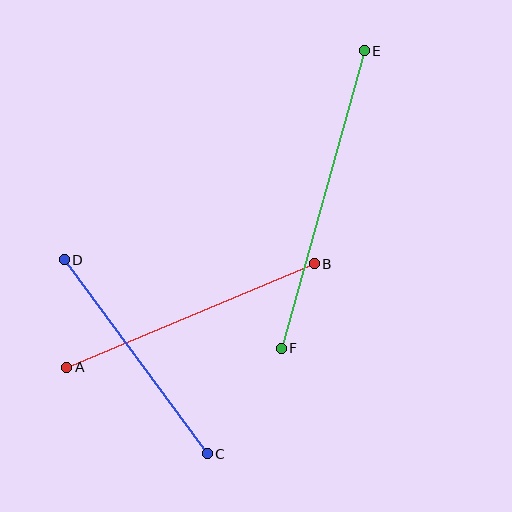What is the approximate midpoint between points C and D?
The midpoint is at approximately (136, 357) pixels.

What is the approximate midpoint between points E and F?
The midpoint is at approximately (323, 200) pixels.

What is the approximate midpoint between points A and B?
The midpoint is at approximately (191, 315) pixels.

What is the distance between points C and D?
The distance is approximately 241 pixels.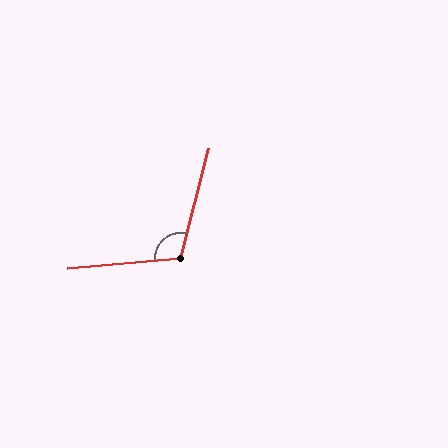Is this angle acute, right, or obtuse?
It is obtuse.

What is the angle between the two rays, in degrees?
Approximately 109 degrees.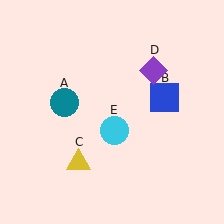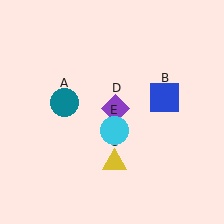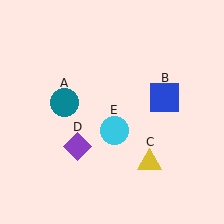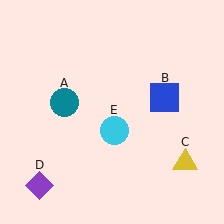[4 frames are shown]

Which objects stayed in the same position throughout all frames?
Teal circle (object A) and blue square (object B) and cyan circle (object E) remained stationary.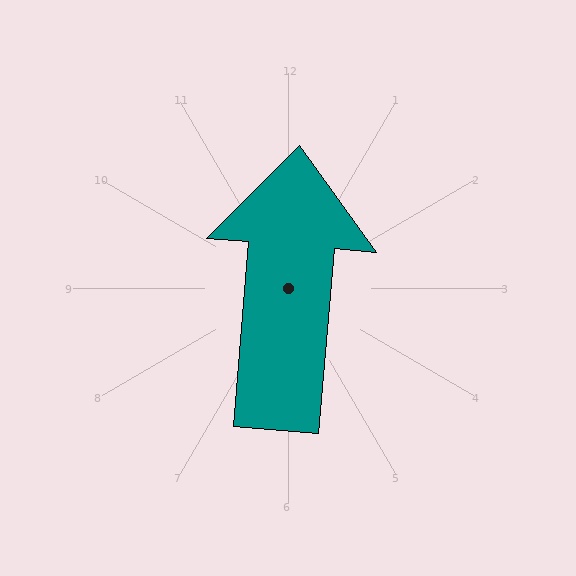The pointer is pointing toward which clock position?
Roughly 12 o'clock.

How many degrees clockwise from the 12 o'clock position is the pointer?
Approximately 5 degrees.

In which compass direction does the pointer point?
North.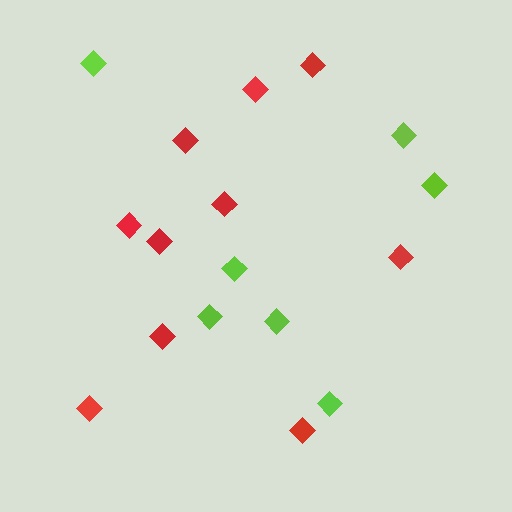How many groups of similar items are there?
There are 2 groups: one group of red diamonds (10) and one group of lime diamonds (7).